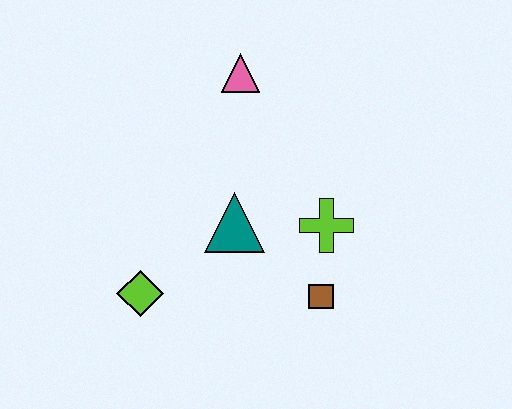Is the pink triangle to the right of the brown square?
No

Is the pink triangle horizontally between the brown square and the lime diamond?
Yes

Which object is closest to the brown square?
The lime cross is closest to the brown square.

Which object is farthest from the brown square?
The pink triangle is farthest from the brown square.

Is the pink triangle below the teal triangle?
No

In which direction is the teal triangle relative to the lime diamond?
The teal triangle is to the right of the lime diamond.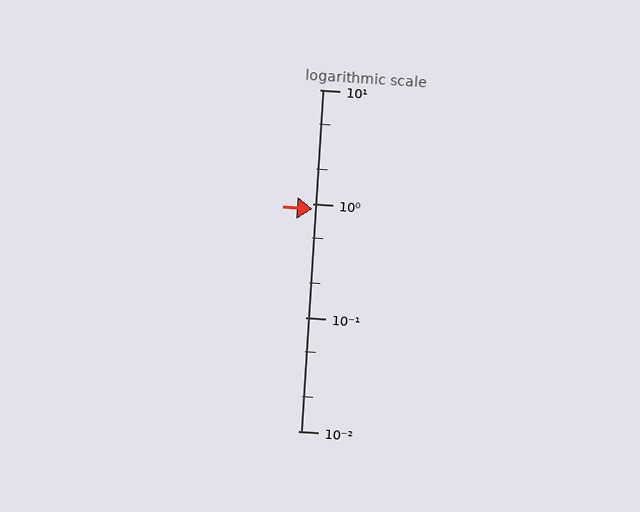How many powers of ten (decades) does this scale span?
The scale spans 3 decades, from 0.01 to 10.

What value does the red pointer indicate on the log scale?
The pointer indicates approximately 0.89.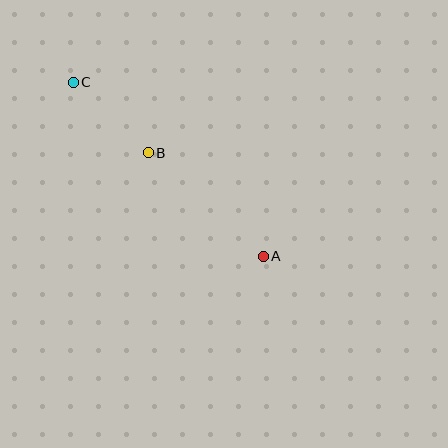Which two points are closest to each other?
Points B and C are closest to each other.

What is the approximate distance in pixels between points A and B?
The distance between A and B is approximately 155 pixels.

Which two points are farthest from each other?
Points A and C are farthest from each other.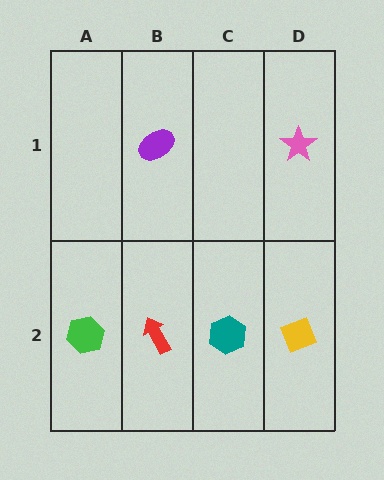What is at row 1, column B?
A purple ellipse.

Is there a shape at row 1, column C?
No, that cell is empty.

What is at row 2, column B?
A red arrow.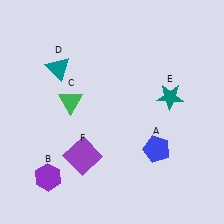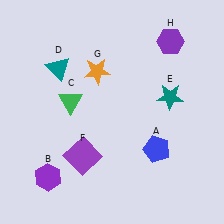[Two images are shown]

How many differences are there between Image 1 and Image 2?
There are 2 differences between the two images.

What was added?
An orange star (G), a purple hexagon (H) were added in Image 2.